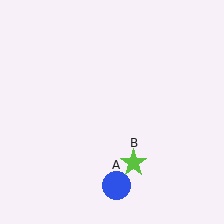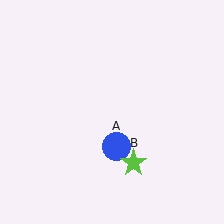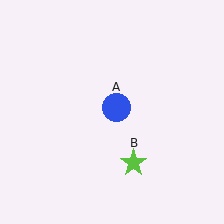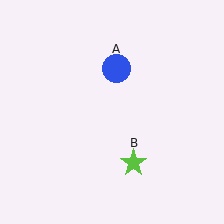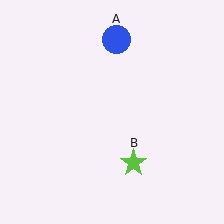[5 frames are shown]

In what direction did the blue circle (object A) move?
The blue circle (object A) moved up.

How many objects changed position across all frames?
1 object changed position: blue circle (object A).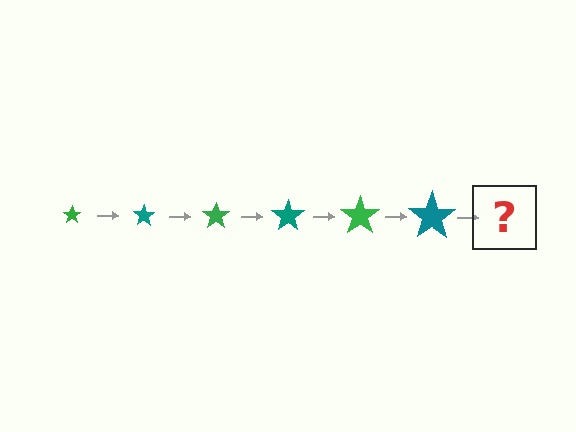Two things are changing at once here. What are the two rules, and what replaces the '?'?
The two rules are that the star grows larger each step and the color cycles through green and teal. The '?' should be a green star, larger than the previous one.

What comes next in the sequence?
The next element should be a green star, larger than the previous one.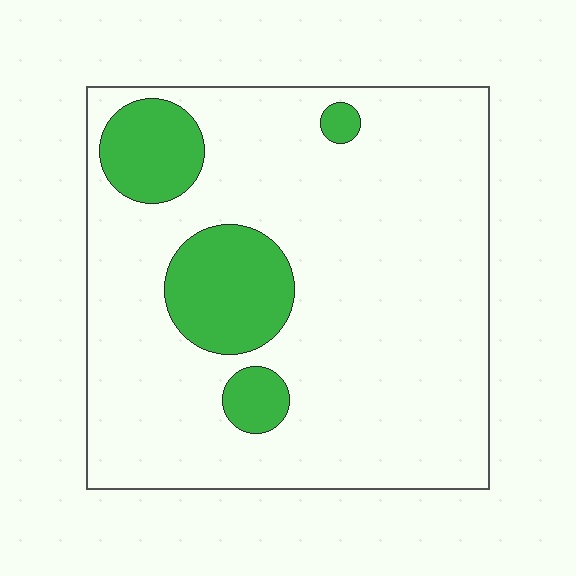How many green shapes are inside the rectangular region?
4.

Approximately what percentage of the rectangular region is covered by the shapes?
Approximately 15%.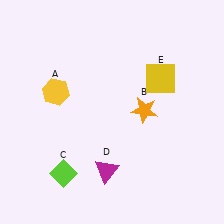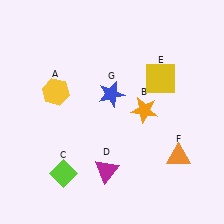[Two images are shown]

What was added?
An orange triangle (F), a blue star (G) were added in Image 2.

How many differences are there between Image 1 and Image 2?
There are 2 differences between the two images.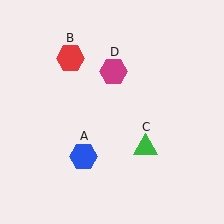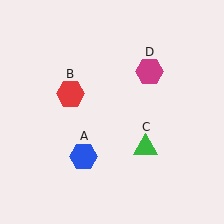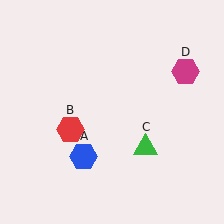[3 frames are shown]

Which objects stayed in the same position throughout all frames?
Blue hexagon (object A) and green triangle (object C) remained stationary.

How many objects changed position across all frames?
2 objects changed position: red hexagon (object B), magenta hexagon (object D).